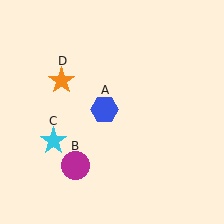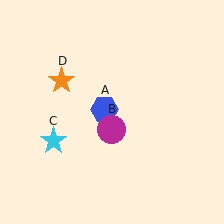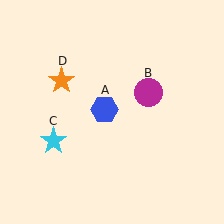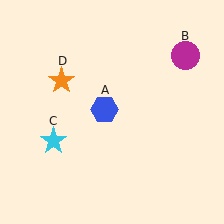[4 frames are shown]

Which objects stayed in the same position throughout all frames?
Blue hexagon (object A) and cyan star (object C) and orange star (object D) remained stationary.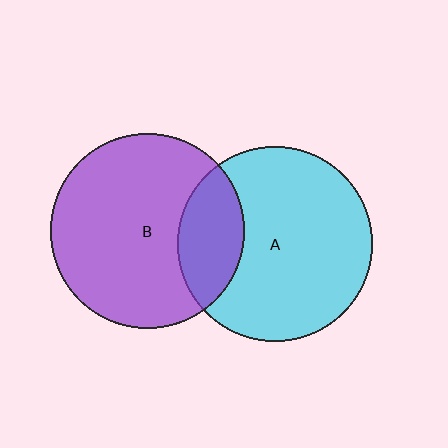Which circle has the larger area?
Circle A (cyan).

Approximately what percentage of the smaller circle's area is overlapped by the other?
Approximately 25%.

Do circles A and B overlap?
Yes.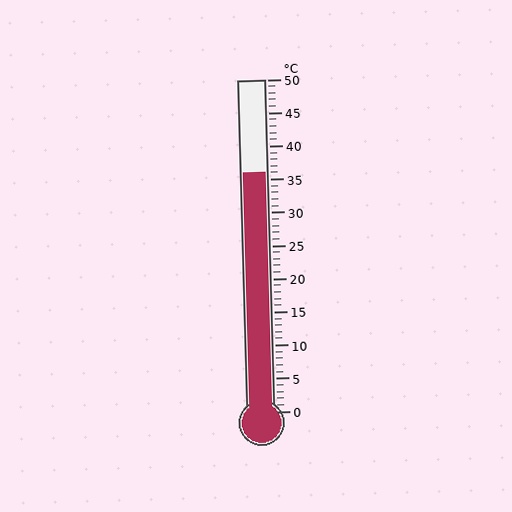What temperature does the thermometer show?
The thermometer shows approximately 36°C.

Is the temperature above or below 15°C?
The temperature is above 15°C.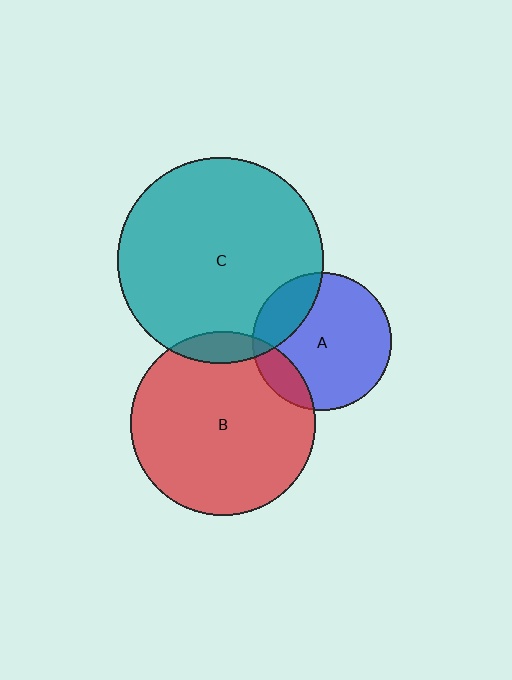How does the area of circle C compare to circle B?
Approximately 1.2 times.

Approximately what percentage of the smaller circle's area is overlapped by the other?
Approximately 15%.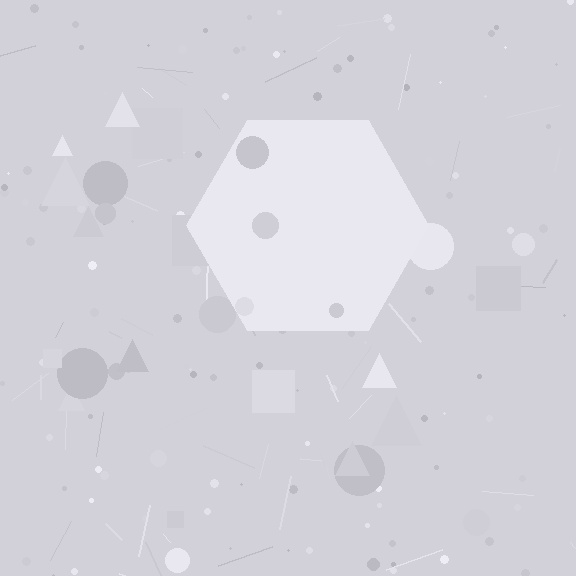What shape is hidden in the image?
A hexagon is hidden in the image.